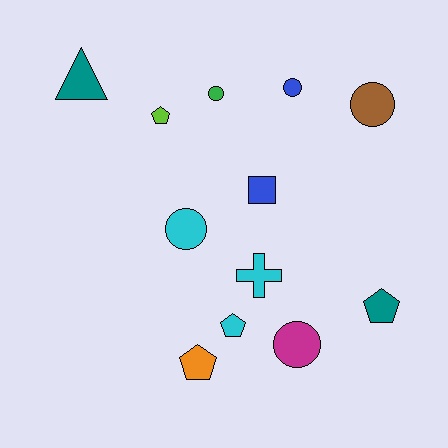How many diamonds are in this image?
There are no diamonds.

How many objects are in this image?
There are 12 objects.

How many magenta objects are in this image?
There is 1 magenta object.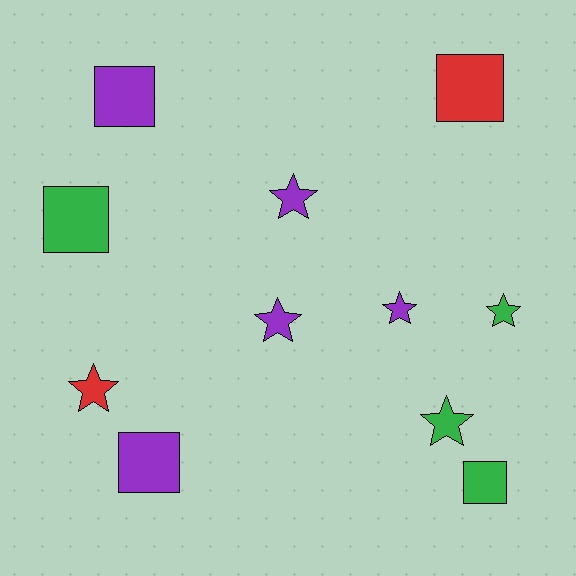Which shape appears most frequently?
Star, with 6 objects.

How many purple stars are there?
There are 3 purple stars.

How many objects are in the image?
There are 11 objects.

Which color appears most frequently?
Purple, with 5 objects.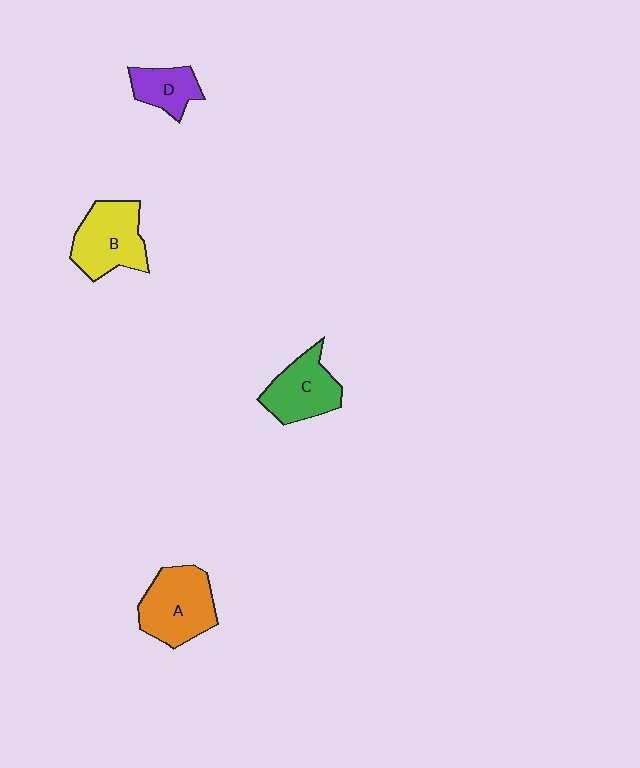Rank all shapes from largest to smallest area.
From largest to smallest: A (orange), B (yellow), C (green), D (purple).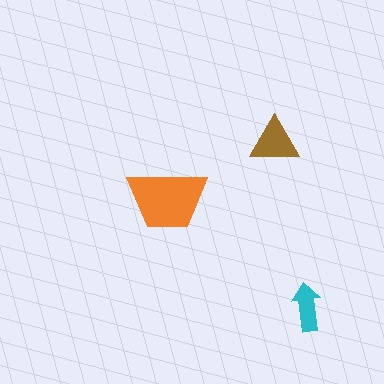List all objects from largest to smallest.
The orange trapezoid, the brown triangle, the cyan arrow.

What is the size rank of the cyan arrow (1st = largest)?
3rd.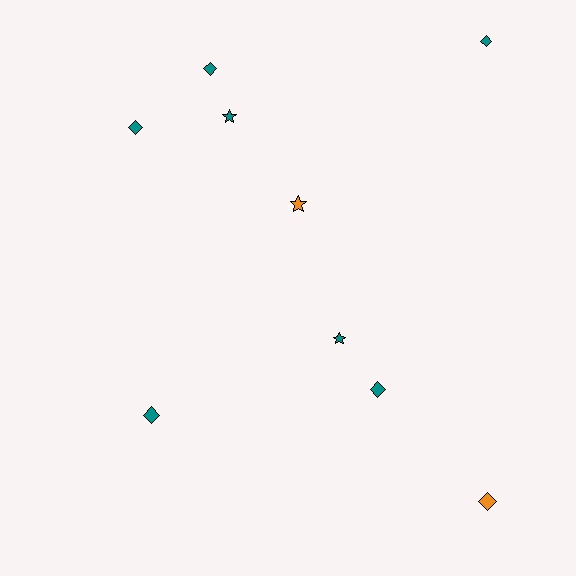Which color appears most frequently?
Teal, with 7 objects.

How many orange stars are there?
There is 1 orange star.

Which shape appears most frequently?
Diamond, with 6 objects.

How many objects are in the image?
There are 9 objects.